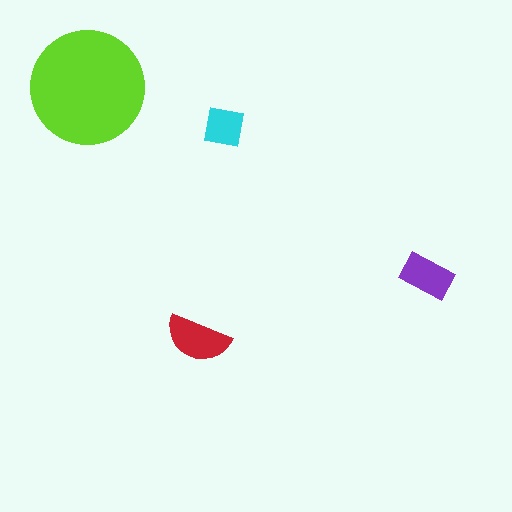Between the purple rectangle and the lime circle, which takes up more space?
The lime circle.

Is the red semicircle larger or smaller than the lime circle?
Smaller.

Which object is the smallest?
The cyan square.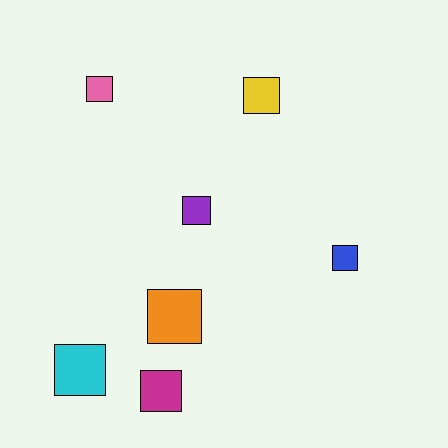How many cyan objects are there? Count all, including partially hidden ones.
There is 1 cyan object.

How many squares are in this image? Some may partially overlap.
There are 7 squares.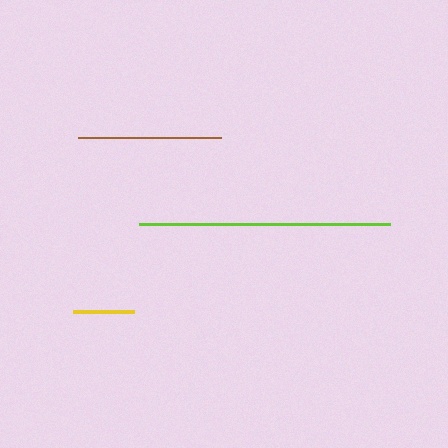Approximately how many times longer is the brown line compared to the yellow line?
The brown line is approximately 2.3 times the length of the yellow line.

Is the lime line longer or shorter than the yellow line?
The lime line is longer than the yellow line.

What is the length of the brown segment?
The brown segment is approximately 142 pixels long.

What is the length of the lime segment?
The lime segment is approximately 251 pixels long.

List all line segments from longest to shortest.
From longest to shortest: lime, brown, yellow.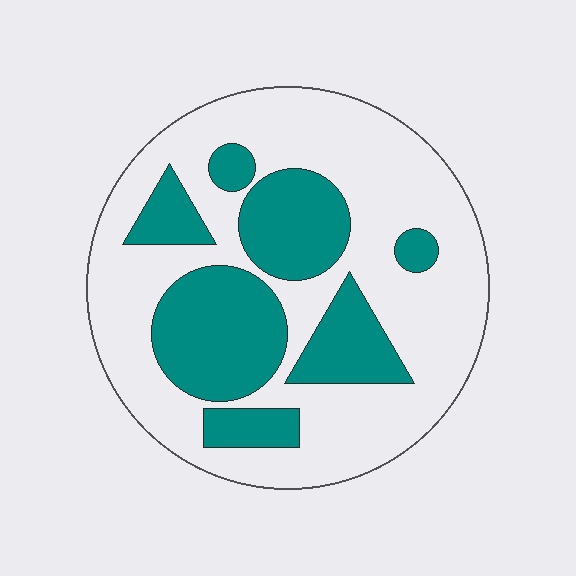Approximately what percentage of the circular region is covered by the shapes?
Approximately 35%.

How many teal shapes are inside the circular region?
7.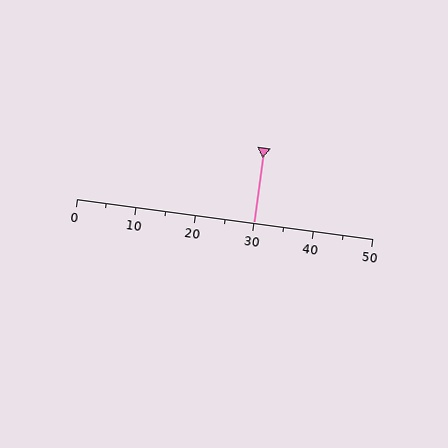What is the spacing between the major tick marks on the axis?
The major ticks are spaced 10 apart.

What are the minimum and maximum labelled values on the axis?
The axis runs from 0 to 50.